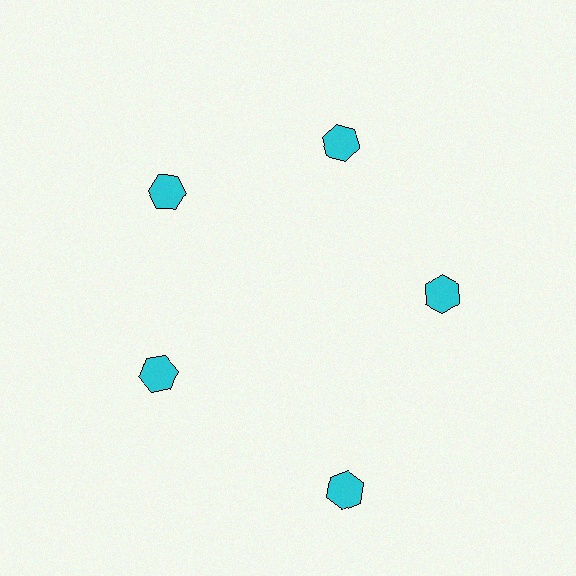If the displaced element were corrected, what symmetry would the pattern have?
It would have 5-fold rotational symmetry — the pattern would map onto itself every 72 degrees.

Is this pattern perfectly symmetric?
No. The 5 cyan hexagons are arranged in a ring, but one element near the 5 o'clock position is pushed outward from the center, breaking the 5-fold rotational symmetry.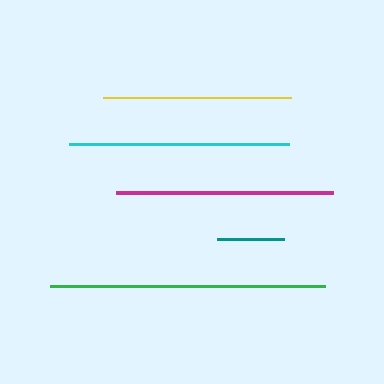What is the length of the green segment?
The green segment is approximately 275 pixels long.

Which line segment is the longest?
The green line is the longest at approximately 275 pixels.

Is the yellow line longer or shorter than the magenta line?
The magenta line is longer than the yellow line.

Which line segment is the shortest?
The teal line is the shortest at approximately 66 pixels.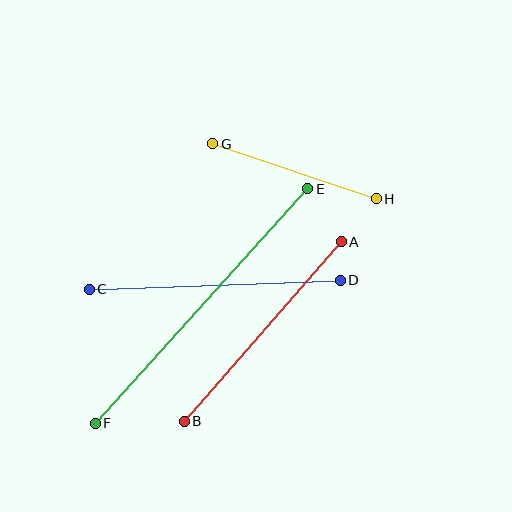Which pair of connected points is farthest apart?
Points E and F are farthest apart.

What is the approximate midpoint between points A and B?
The midpoint is at approximately (263, 331) pixels.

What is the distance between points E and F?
The distance is approximately 317 pixels.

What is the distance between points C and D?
The distance is approximately 251 pixels.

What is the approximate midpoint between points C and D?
The midpoint is at approximately (215, 285) pixels.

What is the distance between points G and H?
The distance is approximately 173 pixels.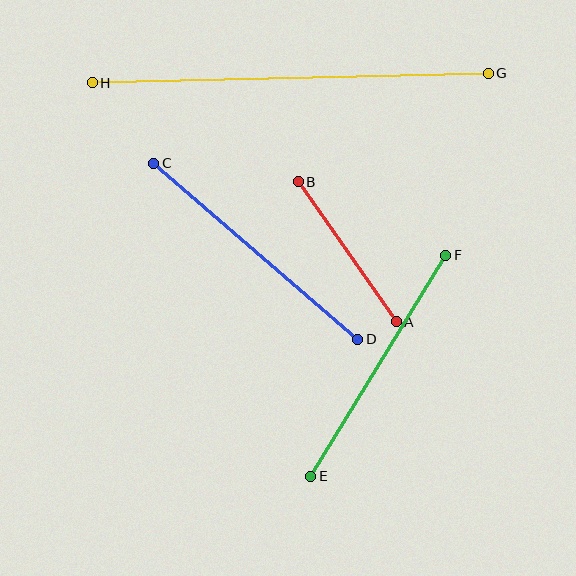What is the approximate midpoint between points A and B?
The midpoint is at approximately (347, 252) pixels.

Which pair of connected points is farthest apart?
Points G and H are farthest apart.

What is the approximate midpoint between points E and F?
The midpoint is at approximately (378, 366) pixels.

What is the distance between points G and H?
The distance is approximately 397 pixels.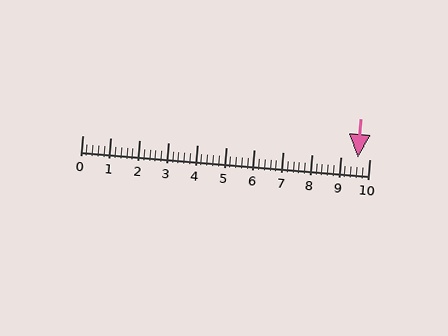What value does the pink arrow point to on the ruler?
The pink arrow points to approximately 9.6.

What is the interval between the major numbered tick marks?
The major tick marks are spaced 1 units apart.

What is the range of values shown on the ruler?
The ruler shows values from 0 to 10.